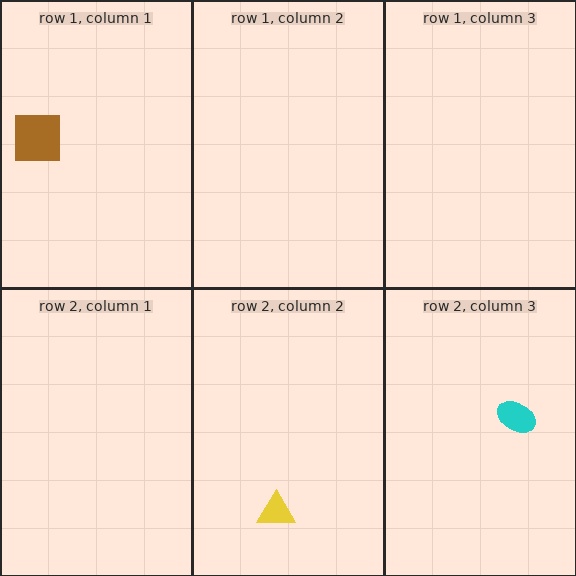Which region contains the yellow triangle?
The row 2, column 2 region.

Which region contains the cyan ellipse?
The row 2, column 3 region.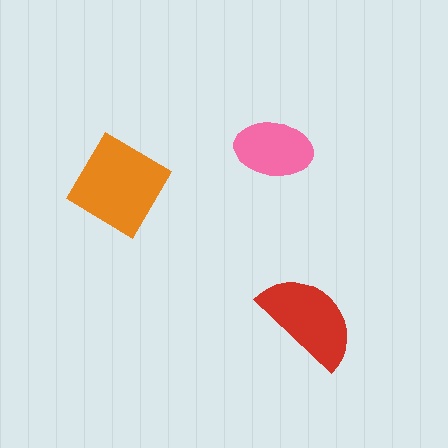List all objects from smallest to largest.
The pink ellipse, the red semicircle, the orange diamond.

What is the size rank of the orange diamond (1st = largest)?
1st.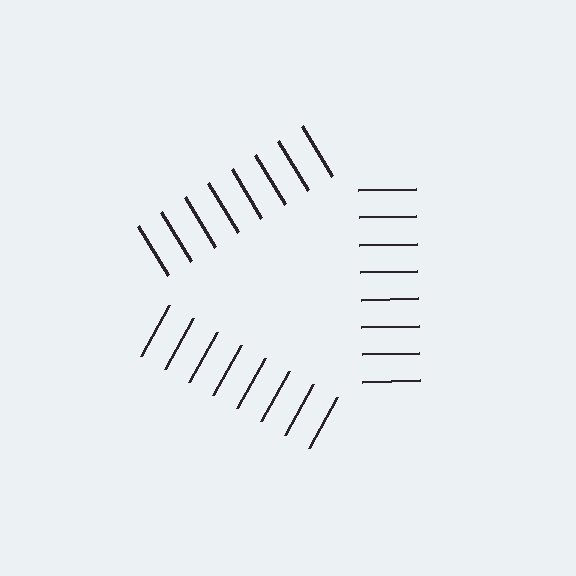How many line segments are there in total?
24 — 8 along each of the 3 edges.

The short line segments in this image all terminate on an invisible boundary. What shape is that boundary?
An illusory triangle — the line segments terminate on its edges but no continuous stroke is drawn.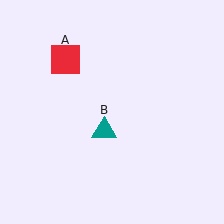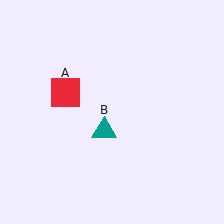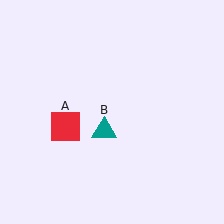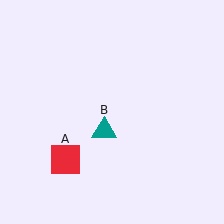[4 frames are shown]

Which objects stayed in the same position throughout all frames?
Teal triangle (object B) remained stationary.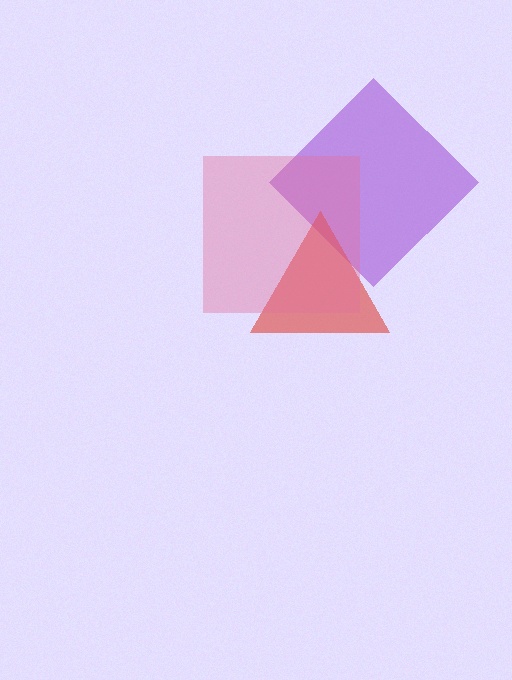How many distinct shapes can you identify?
There are 3 distinct shapes: a purple diamond, a red triangle, a pink square.